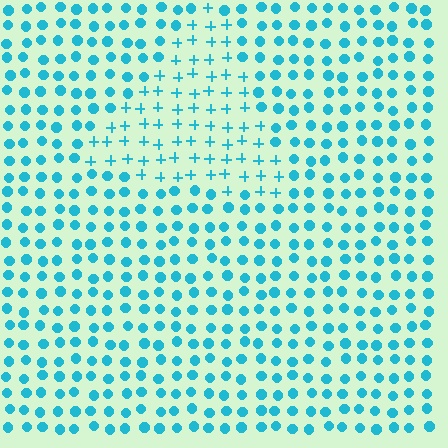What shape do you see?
I see a triangle.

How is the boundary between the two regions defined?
The boundary is defined by a change in element shape: plus signs inside vs. circles outside. All elements share the same color and spacing.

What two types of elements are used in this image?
The image uses plus signs inside the triangle region and circles outside it.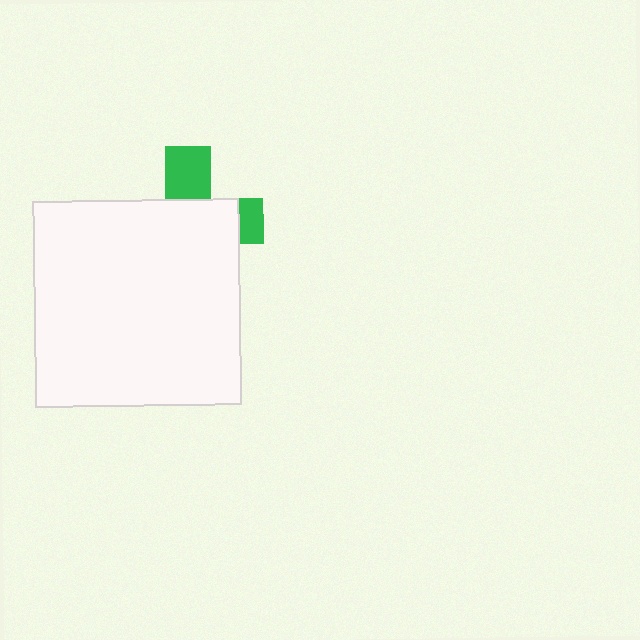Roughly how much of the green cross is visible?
A small part of it is visible (roughly 30%).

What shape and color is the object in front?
The object in front is a white square.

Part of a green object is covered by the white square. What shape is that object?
It is a cross.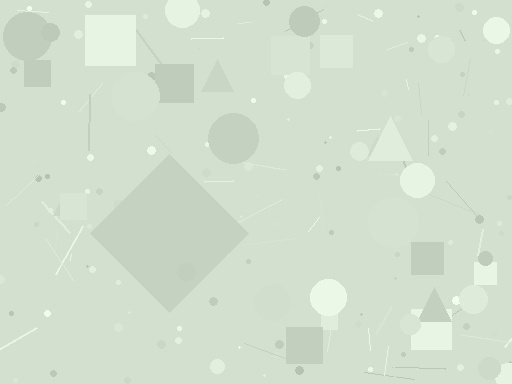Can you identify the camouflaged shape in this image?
The camouflaged shape is a diamond.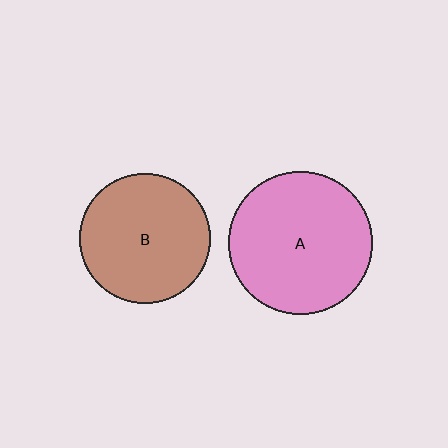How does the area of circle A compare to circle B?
Approximately 1.2 times.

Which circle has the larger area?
Circle A (pink).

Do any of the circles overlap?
No, none of the circles overlap.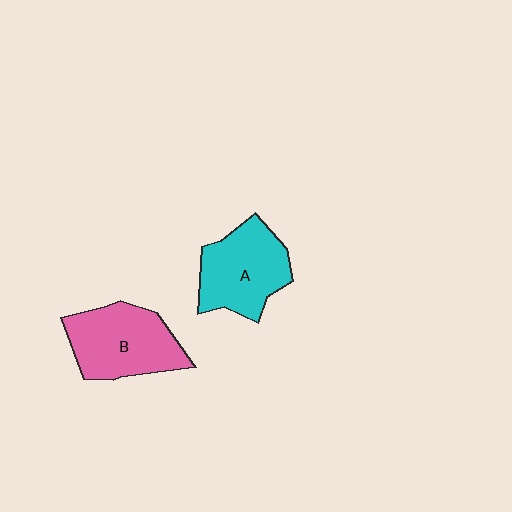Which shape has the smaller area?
Shape A (cyan).